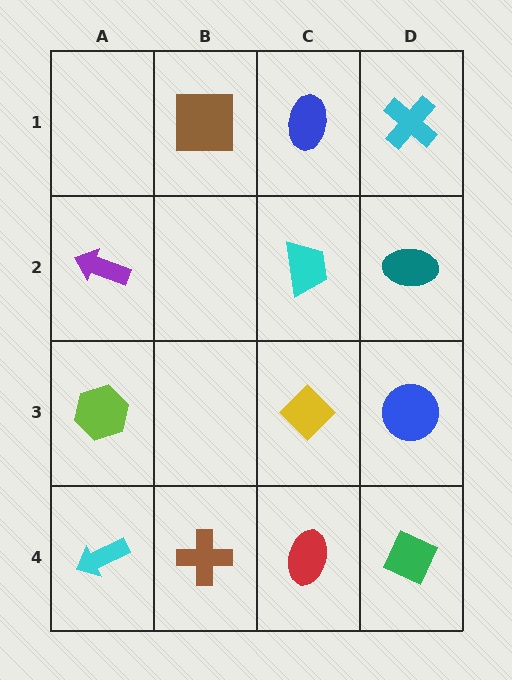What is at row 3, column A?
A lime hexagon.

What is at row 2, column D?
A teal ellipse.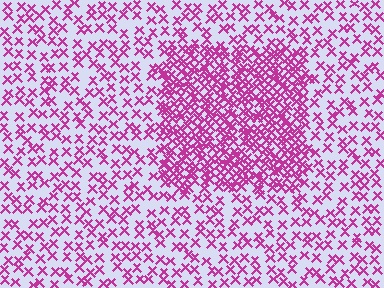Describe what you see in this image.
The image contains small magenta elements arranged at two different densities. A rectangle-shaped region is visible where the elements are more densely packed than the surrounding area.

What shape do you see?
I see a rectangle.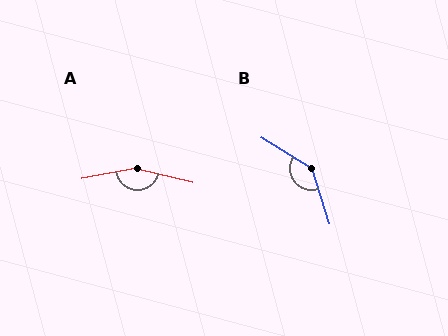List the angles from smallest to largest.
B (139°), A (156°).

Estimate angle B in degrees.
Approximately 139 degrees.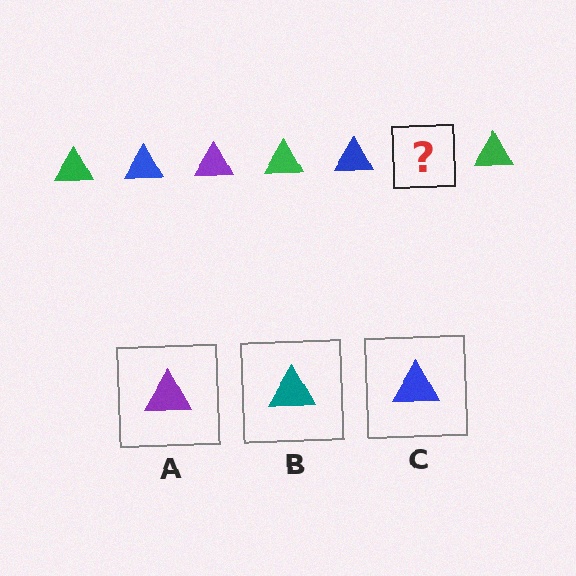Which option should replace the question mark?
Option A.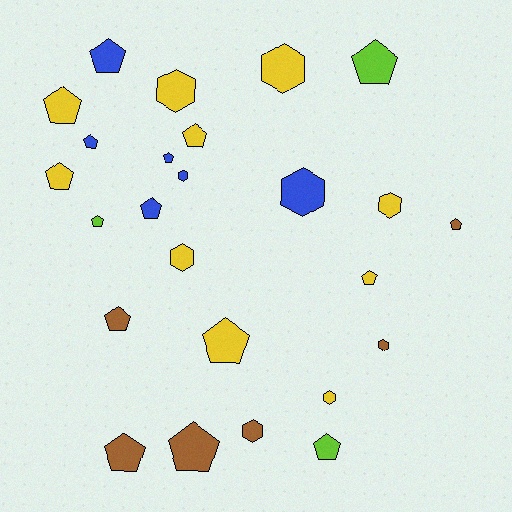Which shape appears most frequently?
Pentagon, with 16 objects.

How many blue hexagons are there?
There are 2 blue hexagons.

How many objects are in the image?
There are 25 objects.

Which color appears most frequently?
Yellow, with 10 objects.